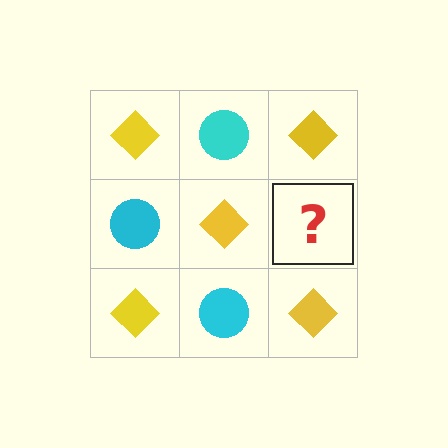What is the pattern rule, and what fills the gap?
The rule is that it alternates yellow diamond and cyan circle in a checkerboard pattern. The gap should be filled with a cyan circle.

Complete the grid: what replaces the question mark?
The question mark should be replaced with a cyan circle.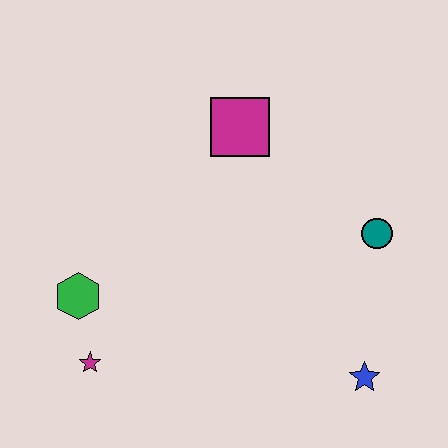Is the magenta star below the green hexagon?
Yes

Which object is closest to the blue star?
The teal circle is closest to the blue star.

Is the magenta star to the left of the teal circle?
Yes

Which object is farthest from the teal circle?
The magenta star is farthest from the teal circle.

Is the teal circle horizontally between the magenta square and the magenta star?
No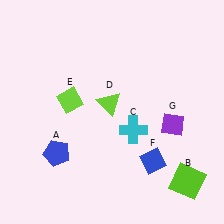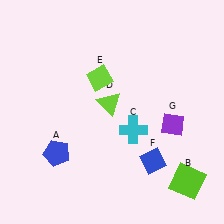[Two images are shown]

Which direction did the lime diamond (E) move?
The lime diamond (E) moved right.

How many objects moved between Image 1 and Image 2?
1 object moved between the two images.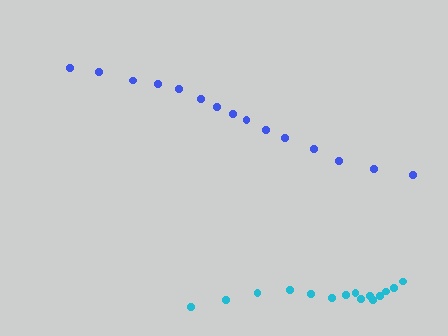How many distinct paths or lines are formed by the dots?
There are 2 distinct paths.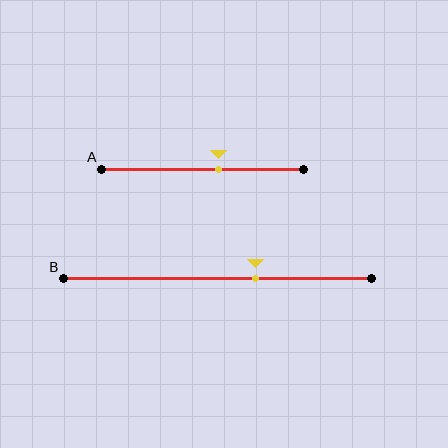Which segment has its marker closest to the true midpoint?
Segment A has its marker closest to the true midpoint.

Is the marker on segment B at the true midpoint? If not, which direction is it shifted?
No, the marker on segment B is shifted to the right by about 12% of the segment length.